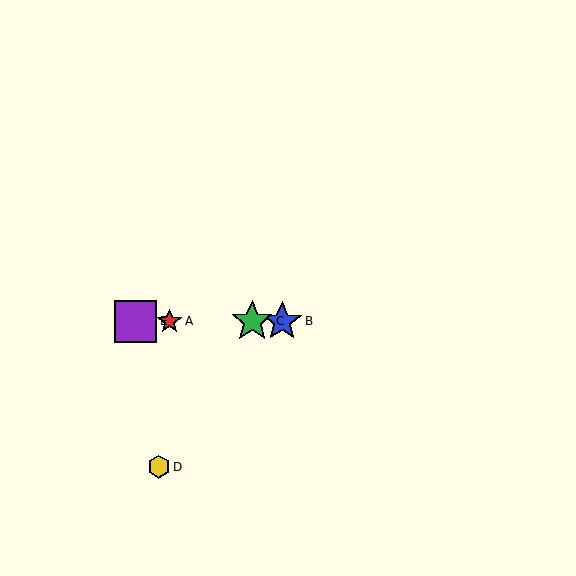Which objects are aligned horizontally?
Objects A, B, C, E are aligned horizontally.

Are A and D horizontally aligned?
No, A is at y≈321 and D is at y≈467.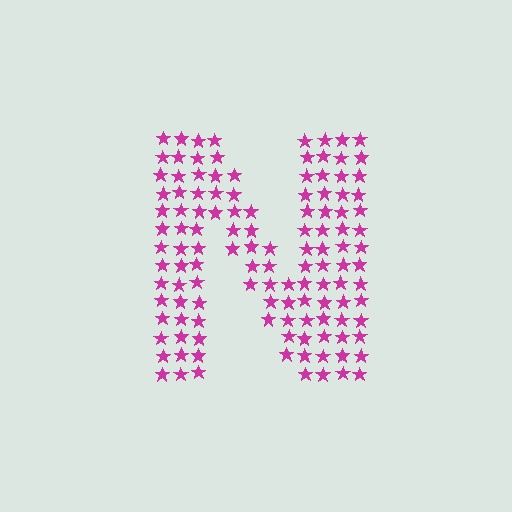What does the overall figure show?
The overall figure shows the letter N.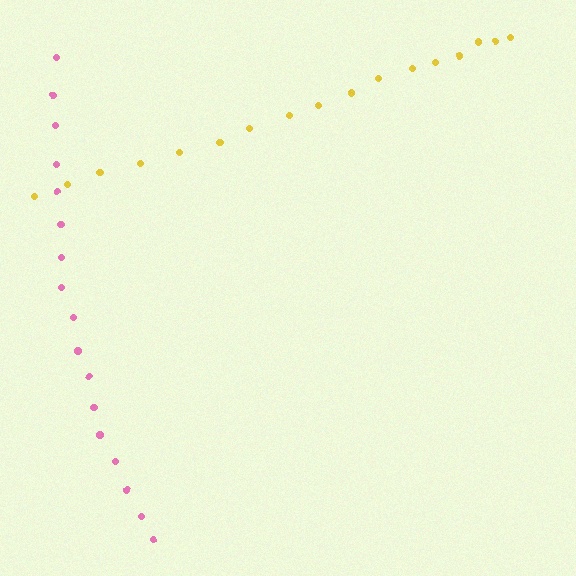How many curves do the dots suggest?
There are 2 distinct paths.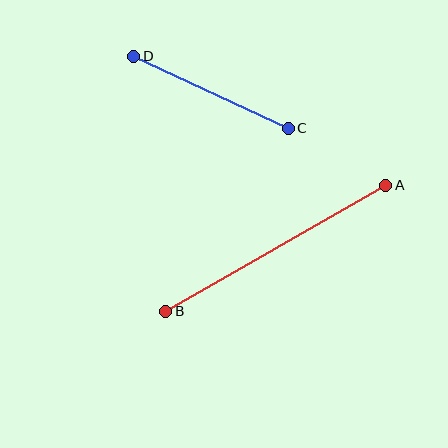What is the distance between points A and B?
The distance is approximately 253 pixels.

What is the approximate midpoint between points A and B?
The midpoint is at approximately (276, 248) pixels.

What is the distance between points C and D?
The distance is approximately 170 pixels.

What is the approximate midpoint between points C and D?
The midpoint is at approximately (211, 92) pixels.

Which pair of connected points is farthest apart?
Points A and B are farthest apart.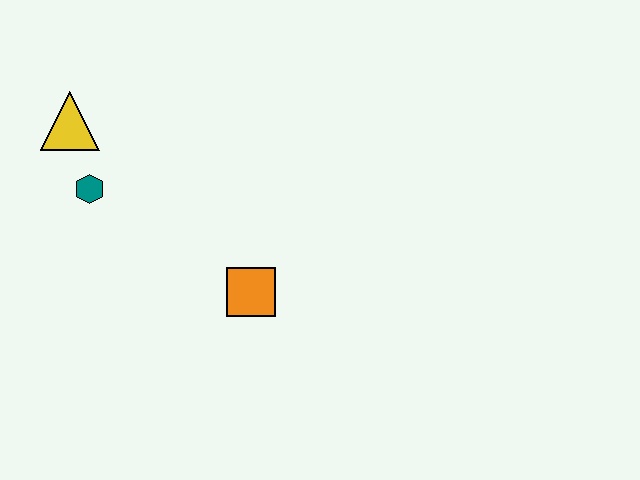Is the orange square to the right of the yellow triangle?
Yes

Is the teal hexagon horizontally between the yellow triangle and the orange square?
Yes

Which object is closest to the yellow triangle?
The teal hexagon is closest to the yellow triangle.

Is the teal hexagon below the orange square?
No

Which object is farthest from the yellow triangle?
The orange square is farthest from the yellow triangle.